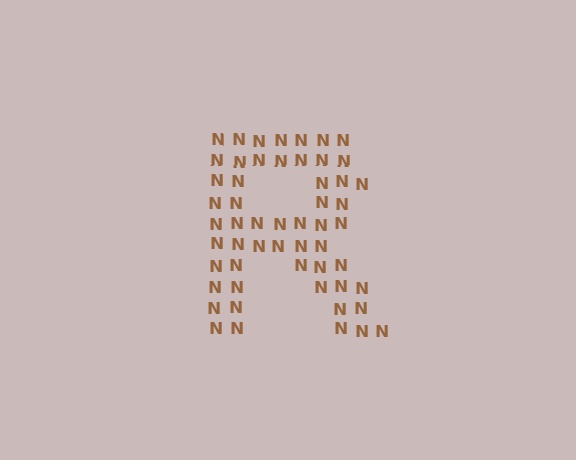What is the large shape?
The large shape is the letter R.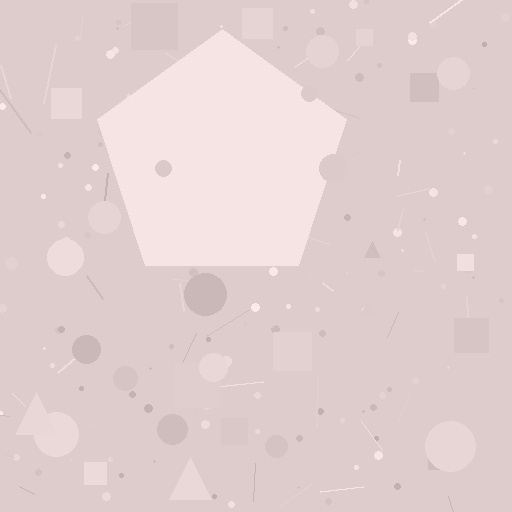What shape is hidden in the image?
A pentagon is hidden in the image.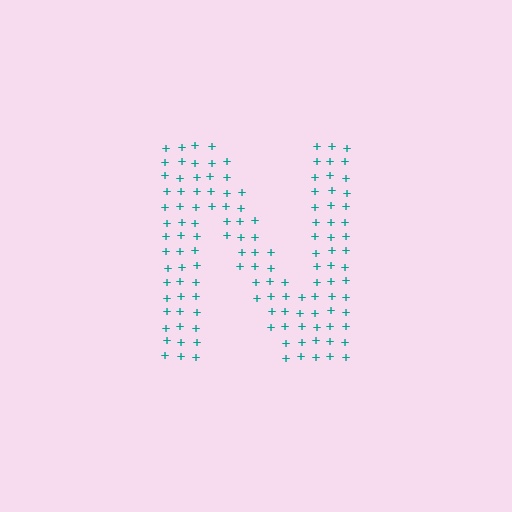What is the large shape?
The large shape is the letter N.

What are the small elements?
The small elements are plus signs.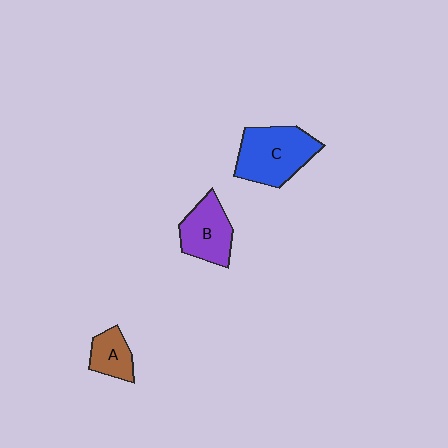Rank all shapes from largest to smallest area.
From largest to smallest: C (blue), B (purple), A (brown).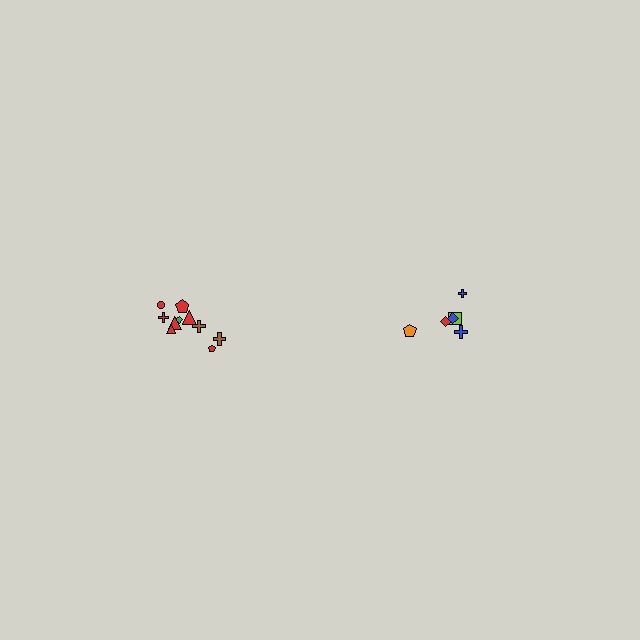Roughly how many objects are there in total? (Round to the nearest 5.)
Roughly 15 objects in total.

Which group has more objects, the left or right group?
The left group.